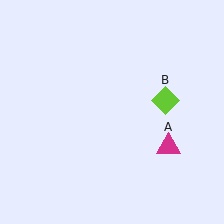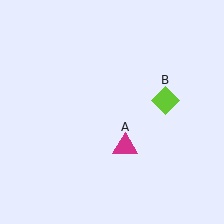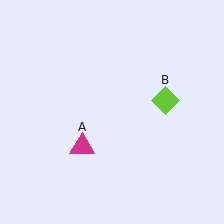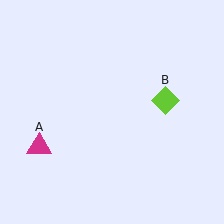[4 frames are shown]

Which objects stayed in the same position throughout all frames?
Lime diamond (object B) remained stationary.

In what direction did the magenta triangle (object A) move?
The magenta triangle (object A) moved left.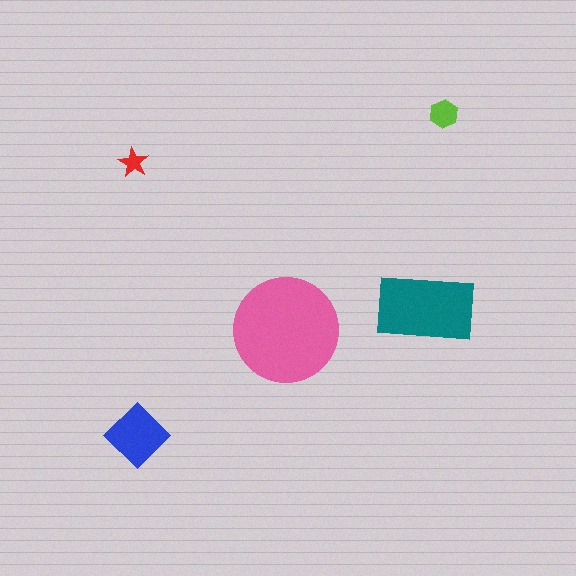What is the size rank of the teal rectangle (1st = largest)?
2nd.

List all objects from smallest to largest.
The red star, the lime hexagon, the blue diamond, the teal rectangle, the pink circle.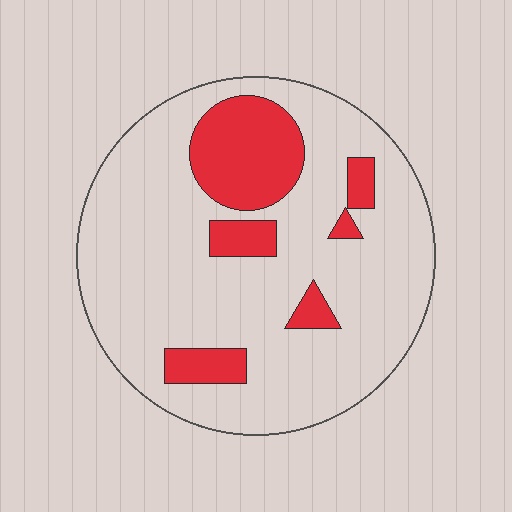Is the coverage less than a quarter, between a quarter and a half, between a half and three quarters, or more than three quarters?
Less than a quarter.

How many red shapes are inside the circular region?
6.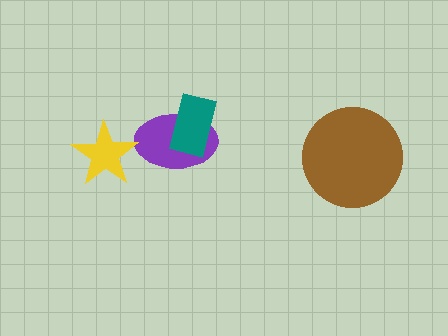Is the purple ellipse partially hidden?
Yes, it is partially covered by another shape.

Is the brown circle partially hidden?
No, no other shape covers it.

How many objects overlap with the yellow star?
0 objects overlap with the yellow star.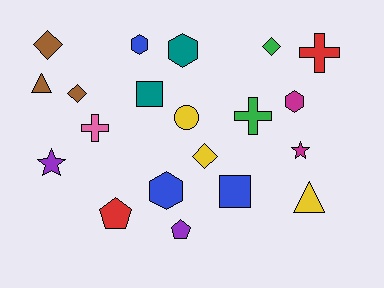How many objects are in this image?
There are 20 objects.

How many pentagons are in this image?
There are 2 pentagons.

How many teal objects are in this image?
There are 2 teal objects.